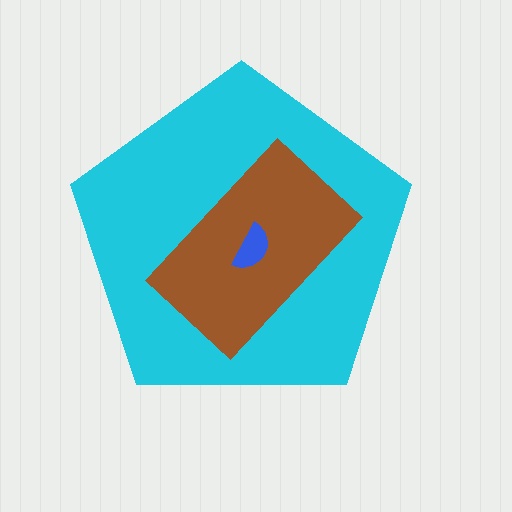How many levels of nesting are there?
3.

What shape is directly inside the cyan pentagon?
The brown rectangle.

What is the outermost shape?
The cyan pentagon.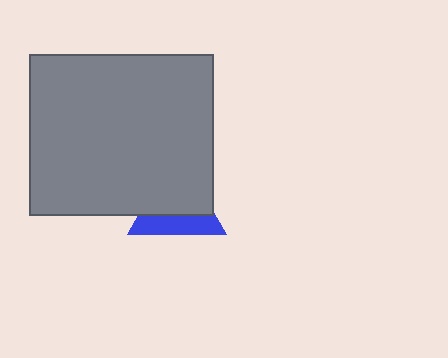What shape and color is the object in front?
The object in front is a gray rectangle.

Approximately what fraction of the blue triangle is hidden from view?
Roughly 59% of the blue triangle is hidden behind the gray rectangle.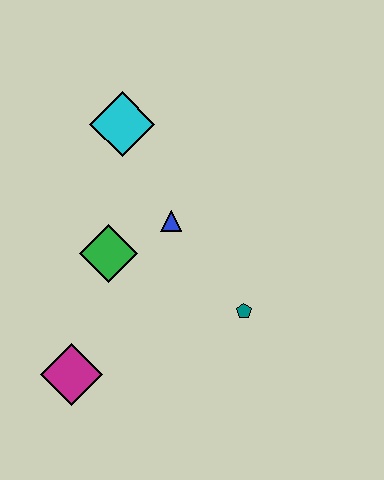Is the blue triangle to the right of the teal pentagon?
No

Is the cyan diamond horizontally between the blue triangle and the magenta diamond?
Yes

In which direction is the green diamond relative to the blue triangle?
The green diamond is to the left of the blue triangle.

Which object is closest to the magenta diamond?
The green diamond is closest to the magenta diamond.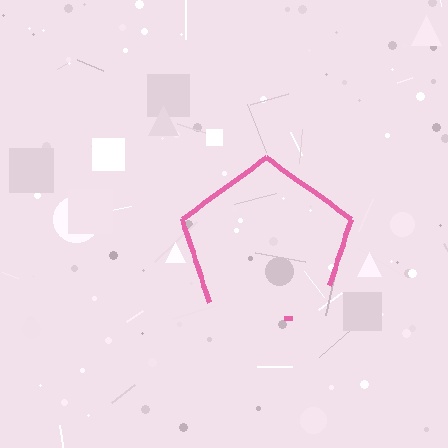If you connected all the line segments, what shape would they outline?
They would outline a pentagon.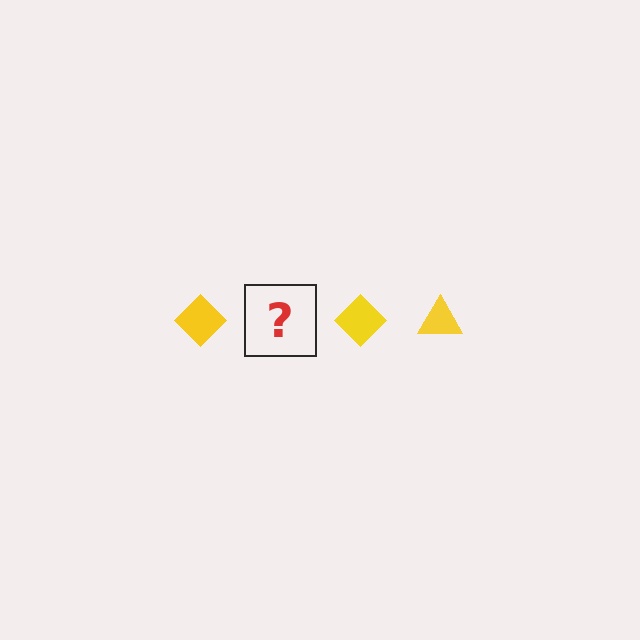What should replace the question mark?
The question mark should be replaced with a yellow triangle.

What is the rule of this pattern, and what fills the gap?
The rule is that the pattern cycles through diamond, triangle shapes in yellow. The gap should be filled with a yellow triangle.